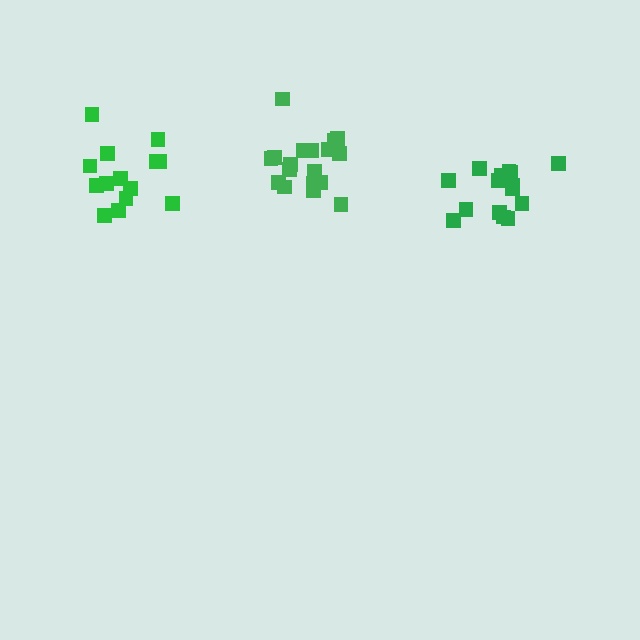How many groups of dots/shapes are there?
There are 3 groups.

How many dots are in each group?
Group 1: 14 dots, Group 2: 18 dots, Group 3: 15 dots (47 total).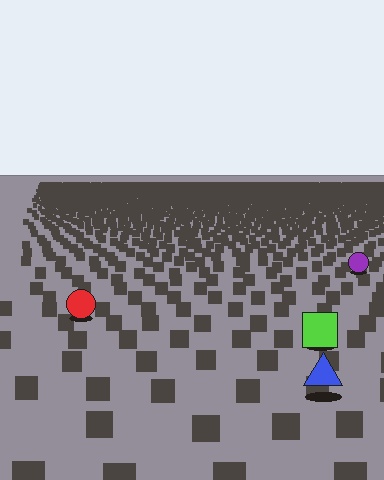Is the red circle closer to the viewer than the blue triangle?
No. The blue triangle is closer — you can tell from the texture gradient: the ground texture is coarser near it.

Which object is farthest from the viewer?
The purple circle is farthest from the viewer. It appears smaller and the ground texture around it is denser.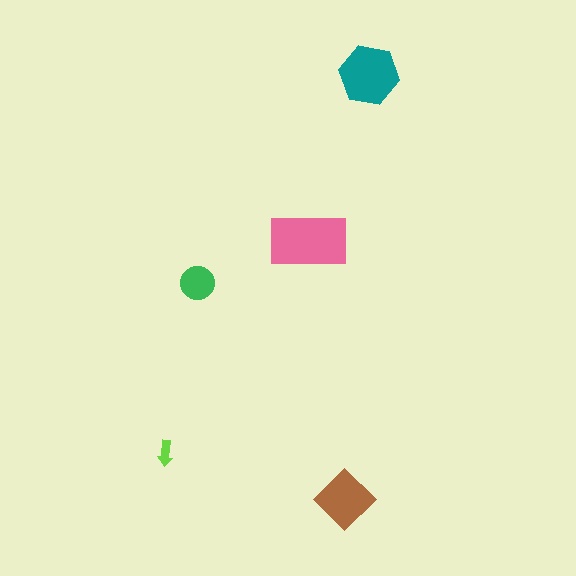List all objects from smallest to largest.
The lime arrow, the green circle, the brown diamond, the teal hexagon, the pink rectangle.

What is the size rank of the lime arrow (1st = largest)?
5th.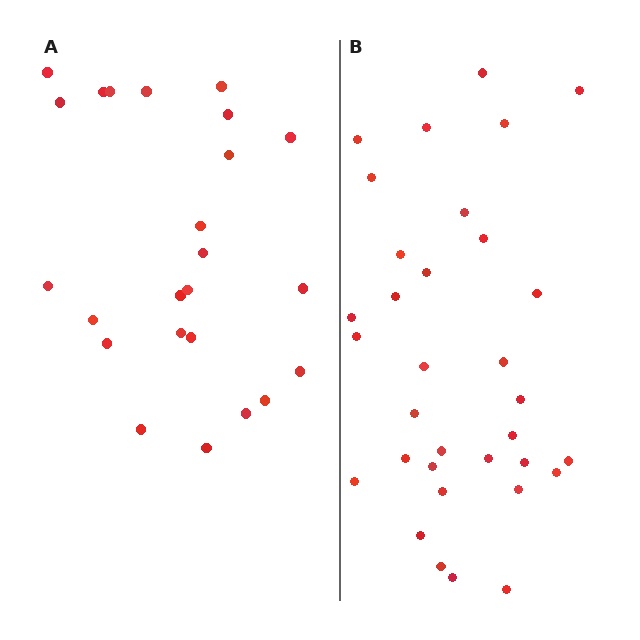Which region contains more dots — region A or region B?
Region B (the right region) has more dots.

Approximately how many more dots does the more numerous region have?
Region B has roughly 8 or so more dots than region A.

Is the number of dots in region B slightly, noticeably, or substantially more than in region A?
Region B has noticeably more, but not dramatically so. The ratio is roughly 1.4 to 1.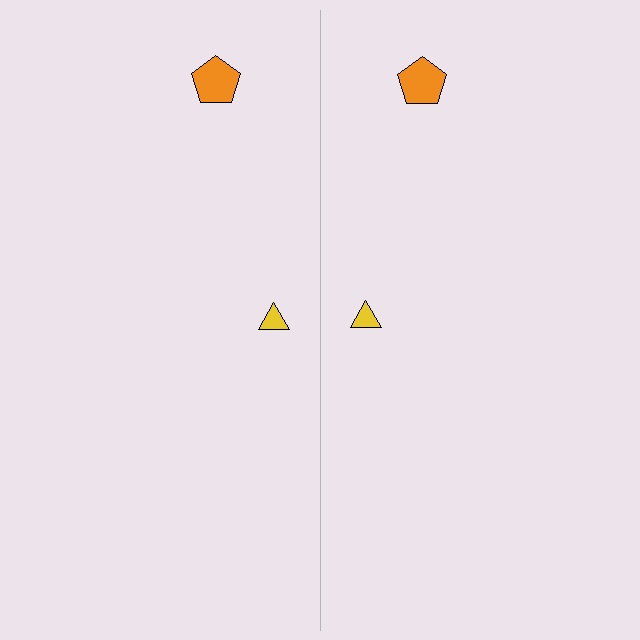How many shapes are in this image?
There are 4 shapes in this image.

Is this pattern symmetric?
Yes, this pattern has bilateral (reflection) symmetry.